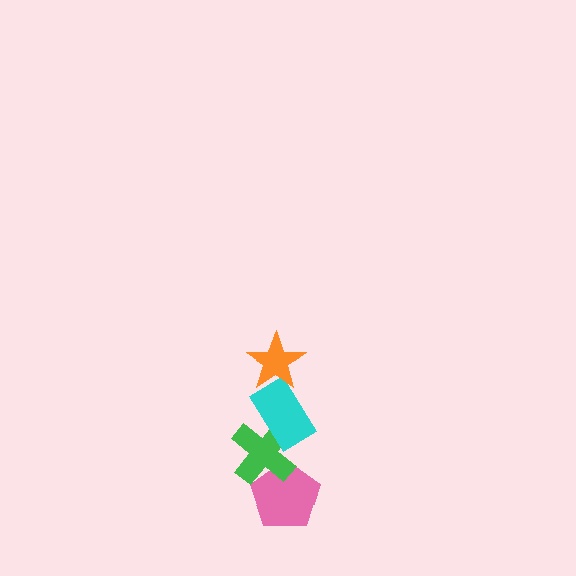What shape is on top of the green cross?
The cyan rectangle is on top of the green cross.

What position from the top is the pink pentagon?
The pink pentagon is 4th from the top.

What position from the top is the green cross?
The green cross is 3rd from the top.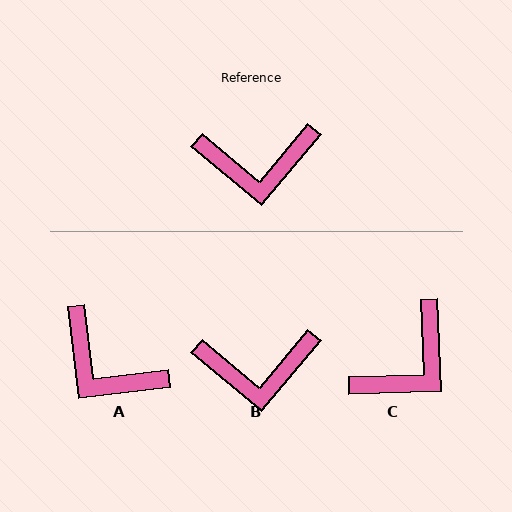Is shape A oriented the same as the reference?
No, it is off by about 43 degrees.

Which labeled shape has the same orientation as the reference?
B.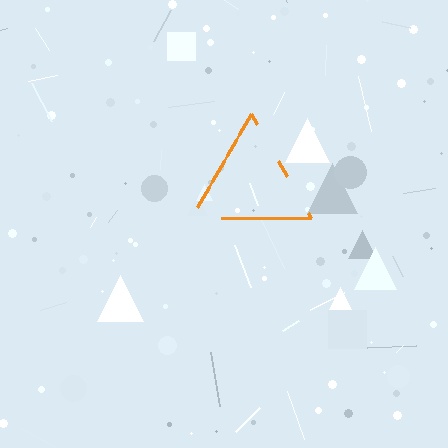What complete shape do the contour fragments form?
The contour fragments form a triangle.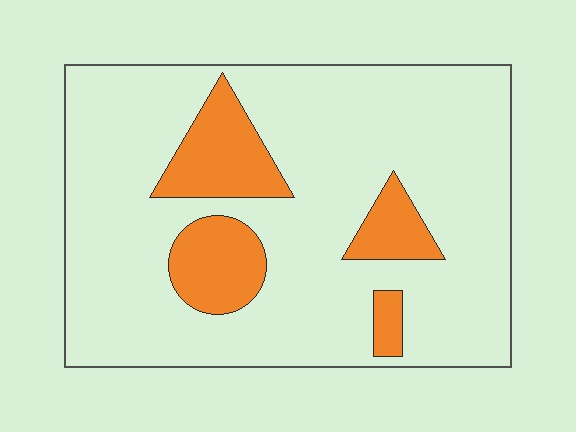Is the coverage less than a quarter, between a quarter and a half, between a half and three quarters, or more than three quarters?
Less than a quarter.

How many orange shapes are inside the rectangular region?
4.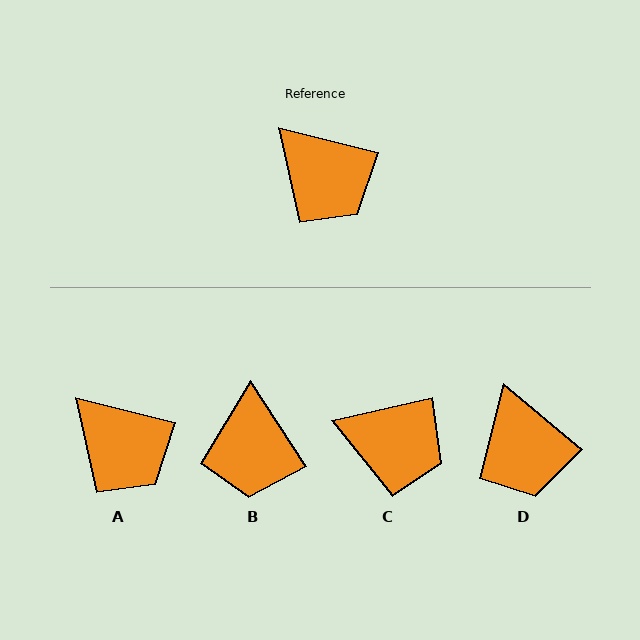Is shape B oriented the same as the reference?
No, it is off by about 43 degrees.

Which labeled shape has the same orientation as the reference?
A.